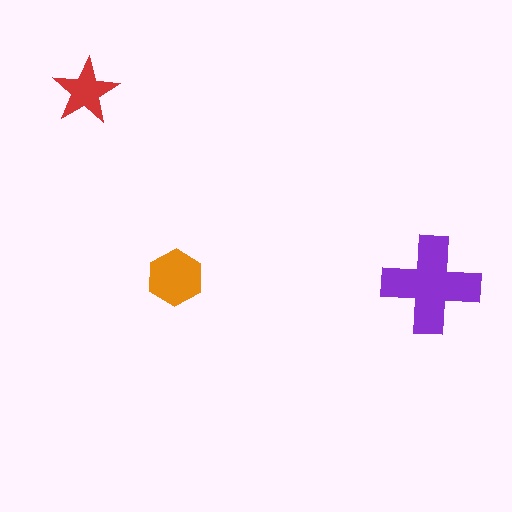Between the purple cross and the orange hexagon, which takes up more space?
The purple cross.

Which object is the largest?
The purple cross.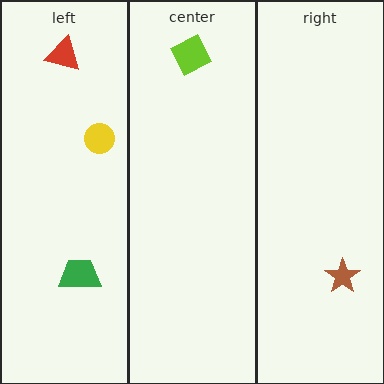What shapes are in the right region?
The brown star.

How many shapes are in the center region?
1.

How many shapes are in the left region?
3.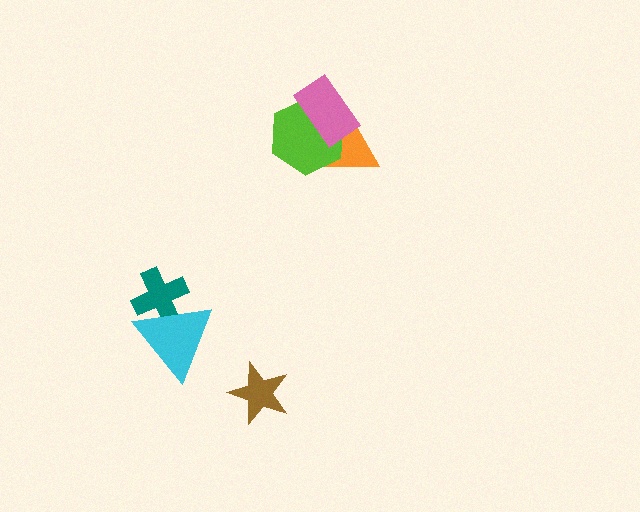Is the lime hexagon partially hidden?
Yes, it is partially covered by another shape.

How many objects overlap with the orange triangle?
2 objects overlap with the orange triangle.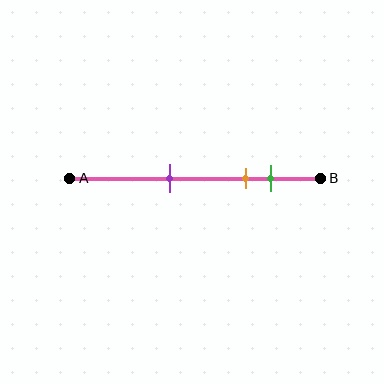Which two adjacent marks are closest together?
The orange and green marks are the closest adjacent pair.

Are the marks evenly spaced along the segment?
No, the marks are not evenly spaced.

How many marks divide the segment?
There are 3 marks dividing the segment.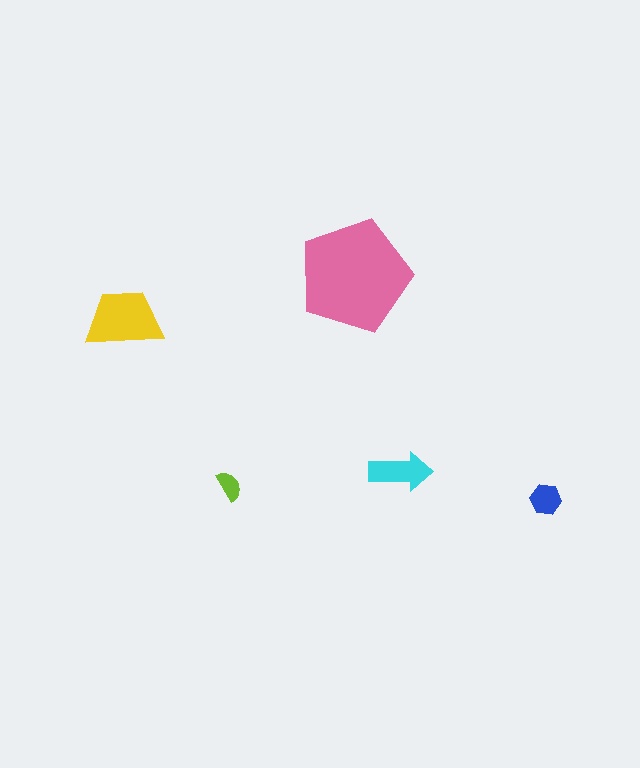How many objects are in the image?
There are 5 objects in the image.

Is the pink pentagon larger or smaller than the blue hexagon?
Larger.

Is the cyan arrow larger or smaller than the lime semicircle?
Larger.